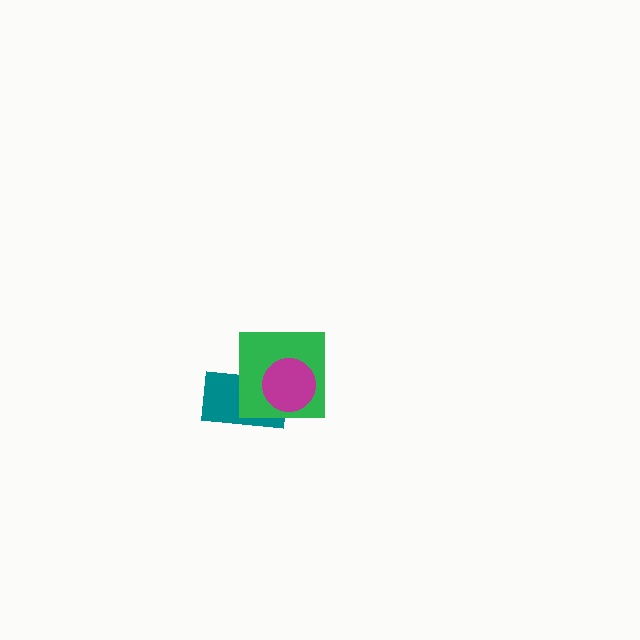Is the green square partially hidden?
Yes, it is partially covered by another shape.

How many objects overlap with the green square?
2 objects overlap with the green square.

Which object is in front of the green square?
The magenta circle is in front of the green square.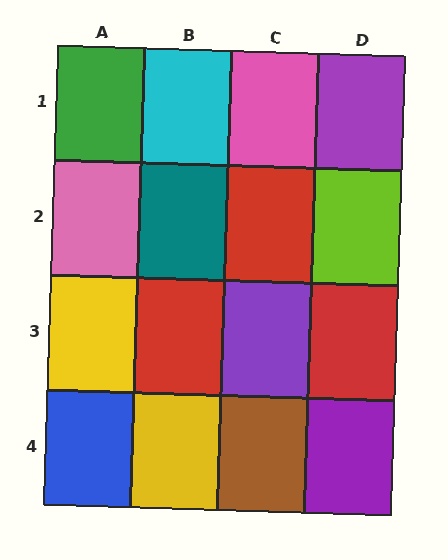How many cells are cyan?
1 cell is cyan.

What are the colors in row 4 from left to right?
Blue, yellow, brown, purple.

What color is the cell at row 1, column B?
Cyan.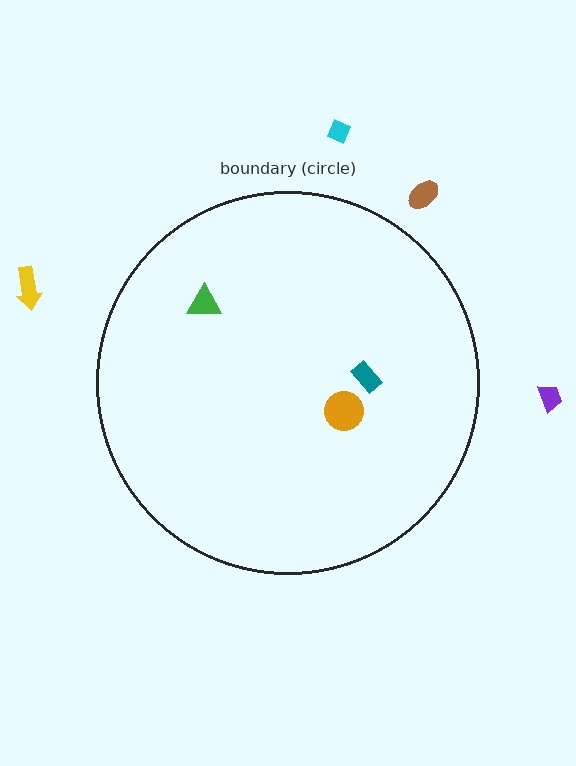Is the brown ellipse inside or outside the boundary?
Outside.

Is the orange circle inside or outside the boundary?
Inside.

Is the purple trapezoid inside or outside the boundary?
Outside.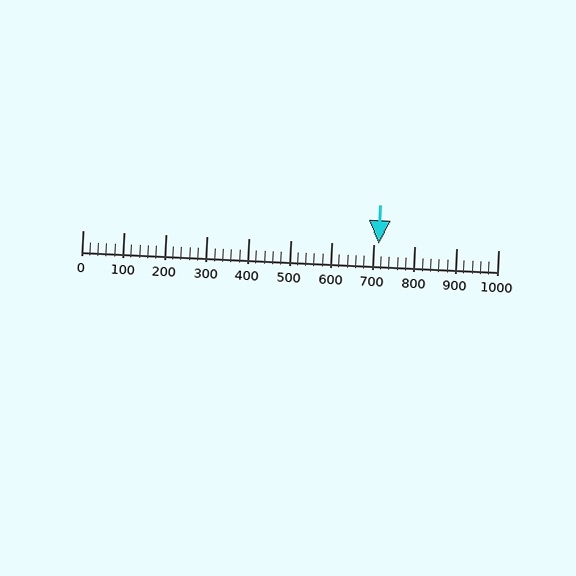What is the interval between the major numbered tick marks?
The major tick marks are spaced 100 units apart.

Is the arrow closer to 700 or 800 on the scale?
The arrow is closer to 700.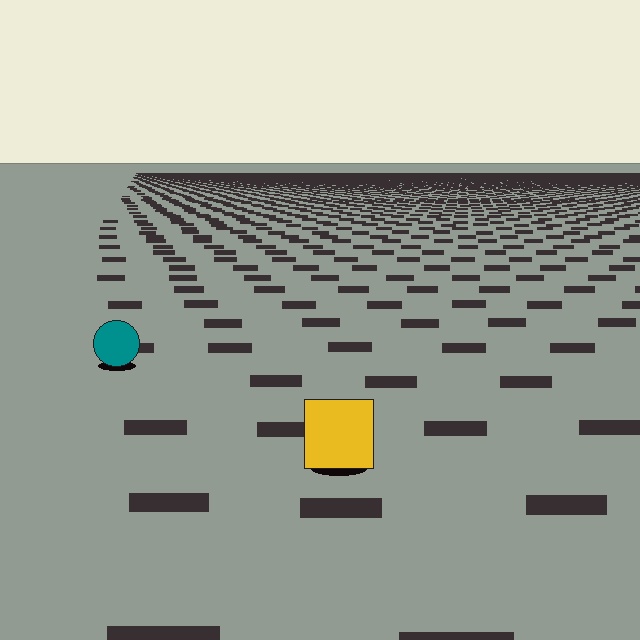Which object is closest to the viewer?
The yellow square is closest. The texture marks near it are larger and more spread out.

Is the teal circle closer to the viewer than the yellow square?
No. The yellow square is closer — you can tell from the texture gradient: the ground texture is coarser near it.